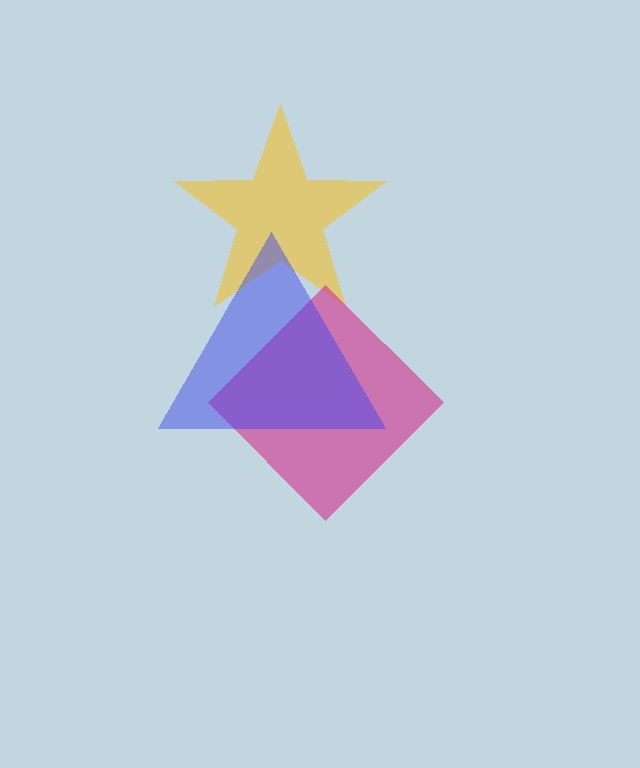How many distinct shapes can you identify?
There are 3 distinct shapes: a yellow star, a magenta diamond, a blue triangle.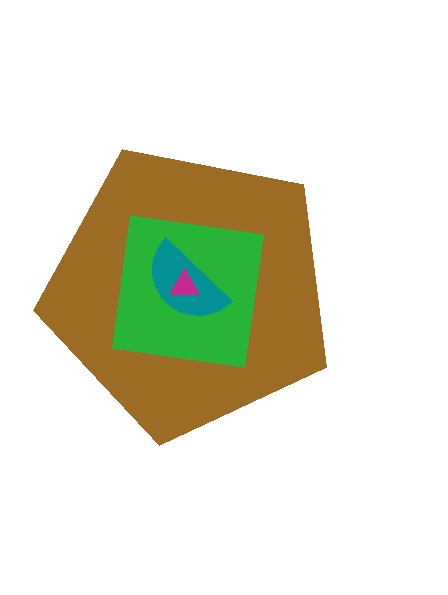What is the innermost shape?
The magenta triangle.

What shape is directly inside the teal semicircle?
The magenta triangle.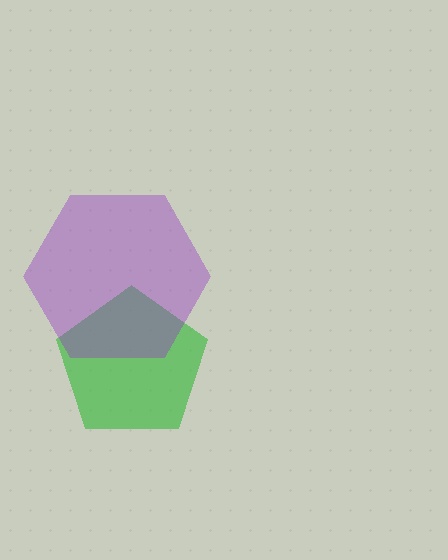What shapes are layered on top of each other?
The layered shapes are: a green pentagon, a purple hexagon.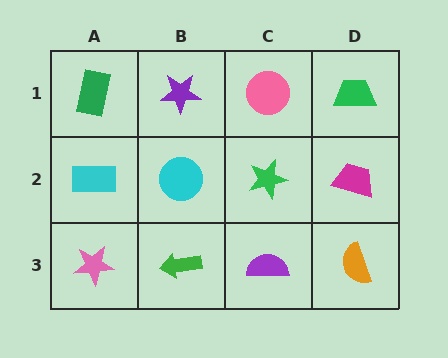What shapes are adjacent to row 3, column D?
A magenta trapezoid (row 2, column D), a purple semicircle (row 3, column C).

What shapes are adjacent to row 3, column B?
A cyan circle (row 2, column B), a pink star (row 3, column A), a purple semicircle (row 3, column C).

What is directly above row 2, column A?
A green rectangle.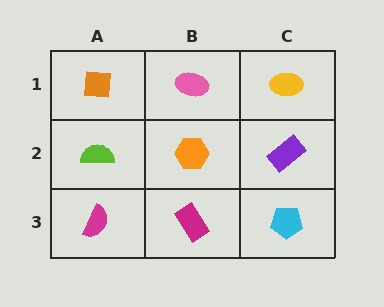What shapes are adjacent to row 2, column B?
A pink ellipse (row 1, column B), a magenta rectangle (row 3, column B), a lime semicircle (row 2, column A), a purple rectangle (row 2, column C).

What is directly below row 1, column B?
An orange hexagon.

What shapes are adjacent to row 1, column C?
A purple rectangle (row 2, column C), a pink ellipse (row 1, column B).